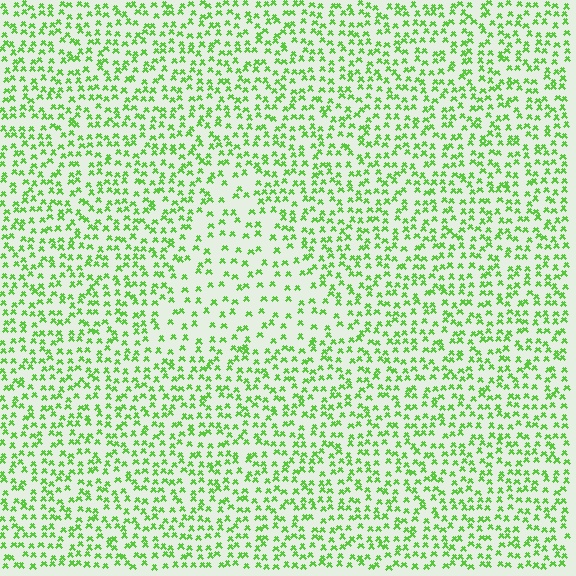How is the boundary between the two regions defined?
The boundary is defined by a change in element density (approximately 1.9x ratio). All elements are the same color, size, and shape.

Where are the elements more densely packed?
The elements are more densely packed outside the triangle boundary.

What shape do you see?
I see a triangle.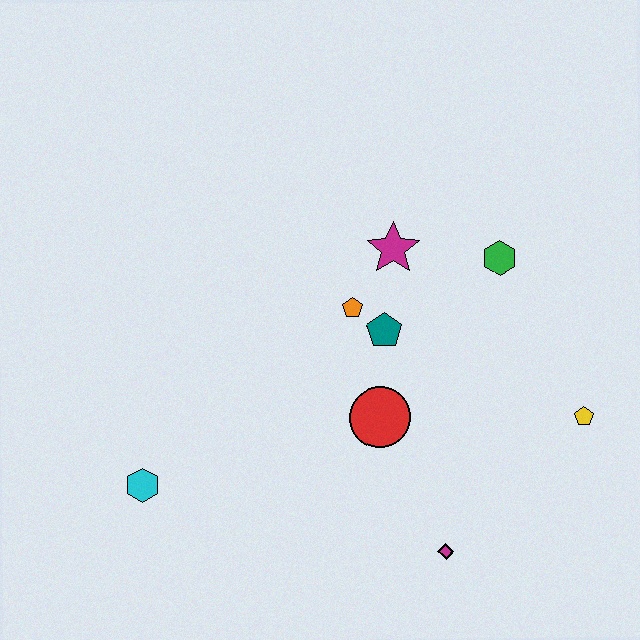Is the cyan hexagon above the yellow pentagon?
No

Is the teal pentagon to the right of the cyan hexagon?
Yes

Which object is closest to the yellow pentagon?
The green hexagon is closest to the yellow pentagon.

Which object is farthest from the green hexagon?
The cyan hexagon is farthest from the green hexagon.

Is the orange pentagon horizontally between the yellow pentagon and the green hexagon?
No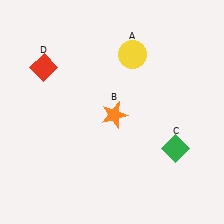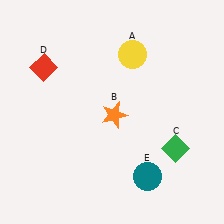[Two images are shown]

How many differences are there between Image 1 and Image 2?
There is 1 difference between the two images.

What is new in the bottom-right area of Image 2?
A teal circle (E) was added in the bottom-right area of Image 2.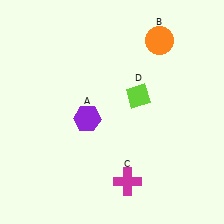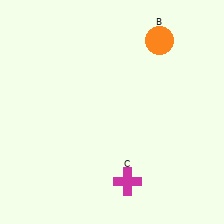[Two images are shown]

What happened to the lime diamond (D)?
The lime diamond (D) was removed in Image 2. It was in the top-right area of Image 1.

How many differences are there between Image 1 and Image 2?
There are 2 differences between the two images.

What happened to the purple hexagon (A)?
The purple hexagon (A) was removed in Image 2. It was in the bottom-left area of Image 1.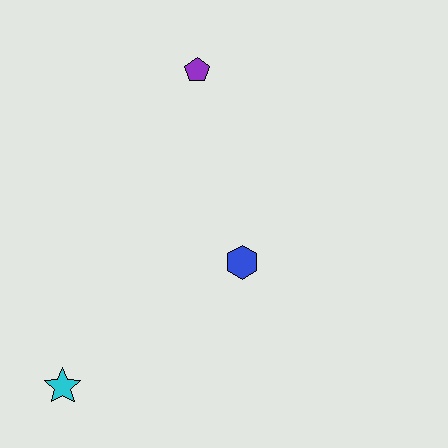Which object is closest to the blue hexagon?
The purple pentagon is closest to the blue hexagon.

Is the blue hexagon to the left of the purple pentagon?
No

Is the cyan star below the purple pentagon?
Yes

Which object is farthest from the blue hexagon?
The cyan star is farthest from the blue hexagon.